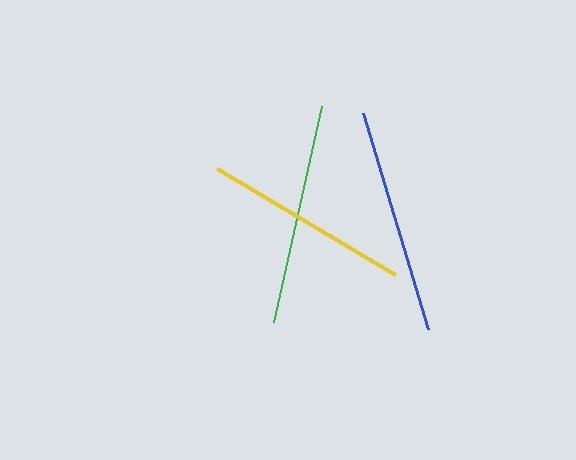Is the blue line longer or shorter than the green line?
The blue line is longer than the green line.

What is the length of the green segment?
The green segment is approximately 221 pixels long.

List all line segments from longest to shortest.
From longest to shortest: blue, green, yellow.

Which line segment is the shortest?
The yellow line is the shortest at approximately 207 pixels.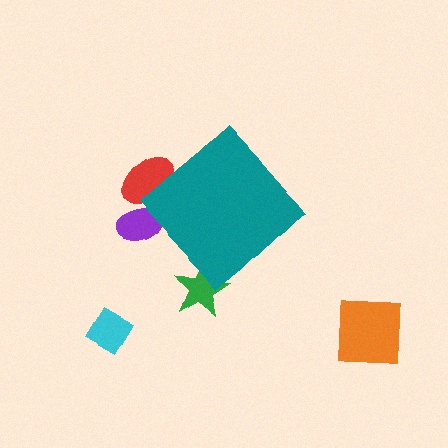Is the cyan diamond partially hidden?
No, the cyan diamond is fully visible.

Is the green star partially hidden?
Yes, the green star is partially hidden behind the teal diamond.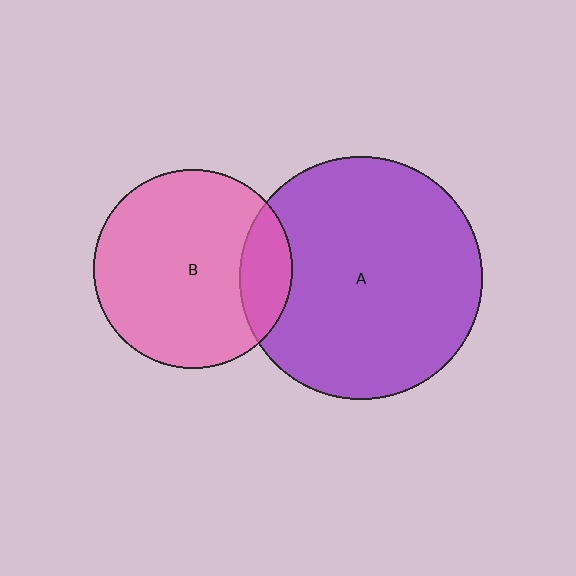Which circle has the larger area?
Circle A (purple).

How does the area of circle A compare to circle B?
Approximately 1.5 times.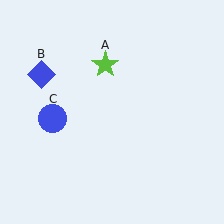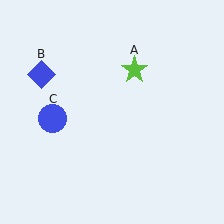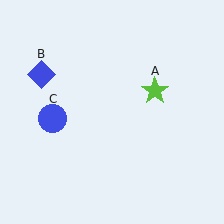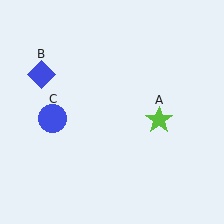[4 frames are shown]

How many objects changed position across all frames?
1 object changed position: lime star (object A).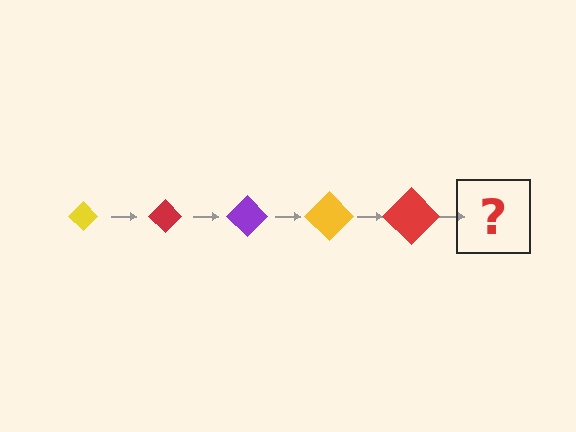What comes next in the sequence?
The next element should be a purple diamond, larger than the previous one.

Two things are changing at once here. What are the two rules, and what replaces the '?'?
The two rules are that the diamond grows larger each step and the color cycles through yellow, red, and purple. The '?' should be a purple diamond, larger than the previous one.